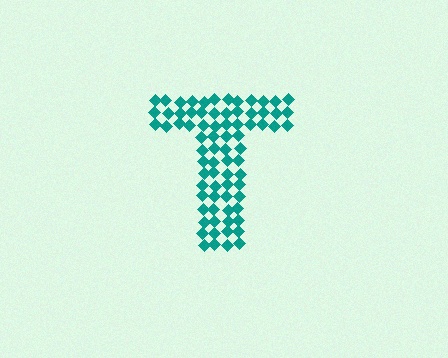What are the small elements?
The small elements are diamonds.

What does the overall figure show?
The overall figure shows the letter T.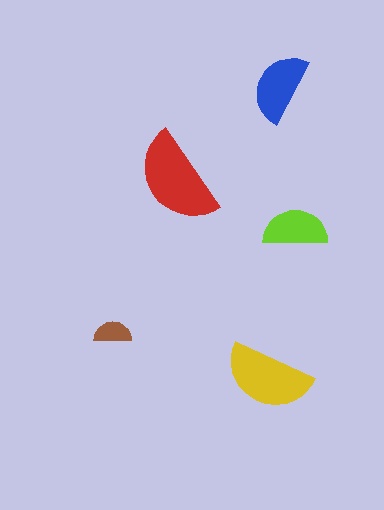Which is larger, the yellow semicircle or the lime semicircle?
The yellow one.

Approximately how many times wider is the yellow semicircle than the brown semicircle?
About 2.5 times wider.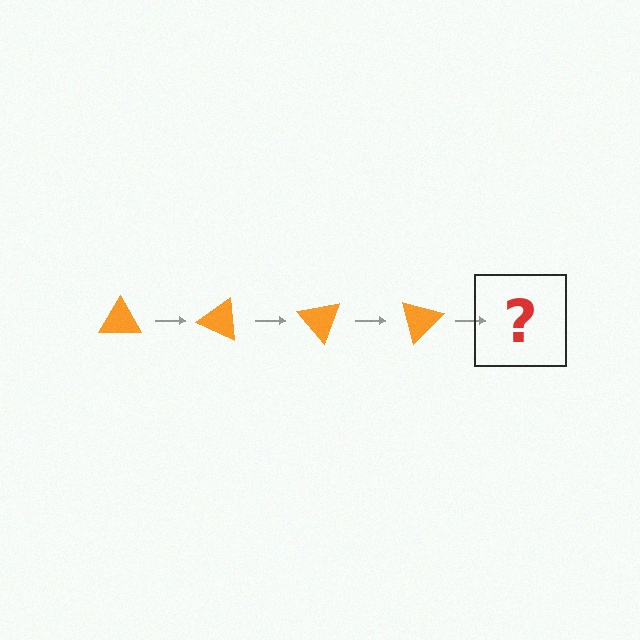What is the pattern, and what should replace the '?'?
The pattern is that the triangle rotates 25 degrees each step. The '?' should be an orange triangle rotated 100 degrees.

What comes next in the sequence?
The next element should be an orange triangle rotated 100 degrees.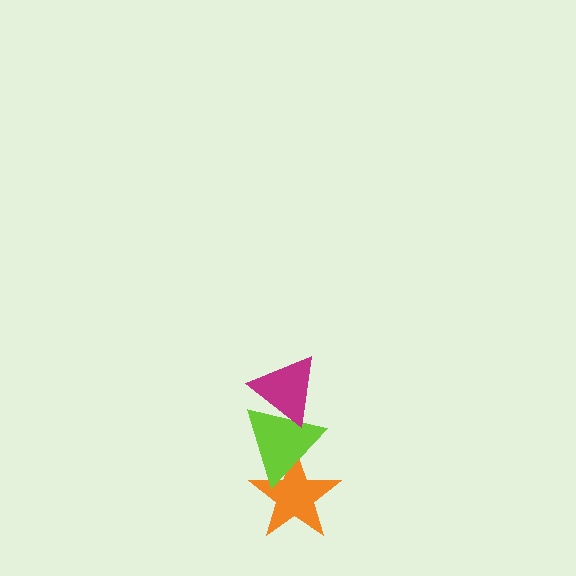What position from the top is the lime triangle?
The lime triangle is 2nd from the top.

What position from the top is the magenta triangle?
The magenta triangle is 1st from the top.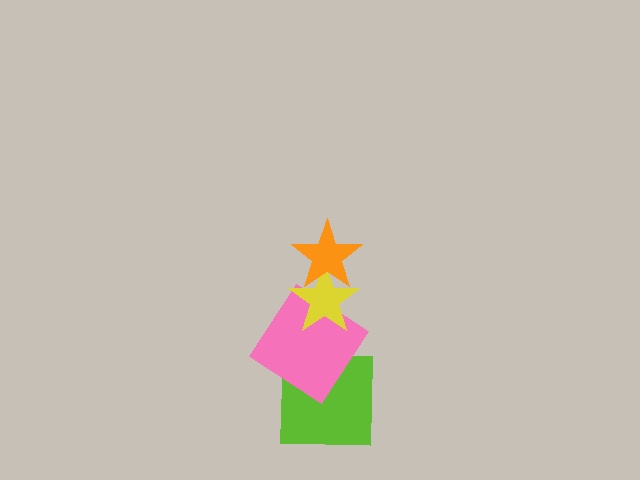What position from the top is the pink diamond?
The pink diamond is 3rd from the top.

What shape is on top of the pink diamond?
The yellow star is on top of the pink diamond.